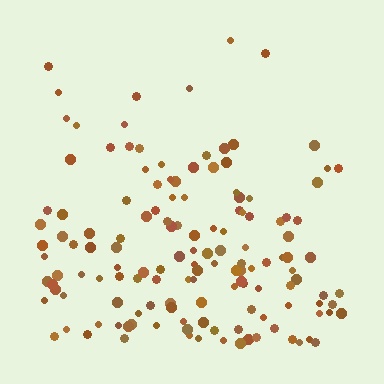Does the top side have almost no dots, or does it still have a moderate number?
Still a moderate number, just noticeably fewer than the bottom.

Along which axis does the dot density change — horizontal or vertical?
Vertical.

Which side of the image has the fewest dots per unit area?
The top.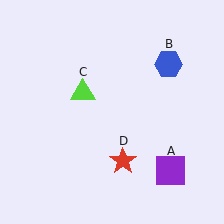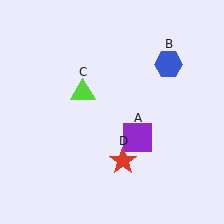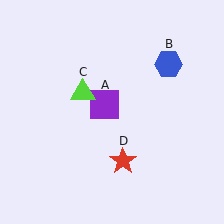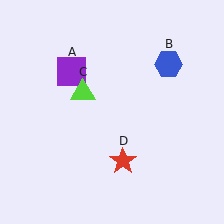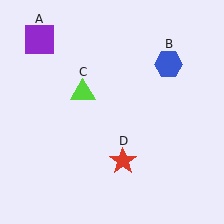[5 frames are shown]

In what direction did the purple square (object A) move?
The purple square (object A) moved up and to the left.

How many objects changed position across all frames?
1 object changed position: purple square (object A).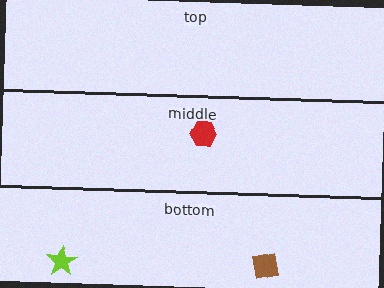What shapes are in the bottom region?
The lime star, the brown square.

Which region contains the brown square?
The bottom region.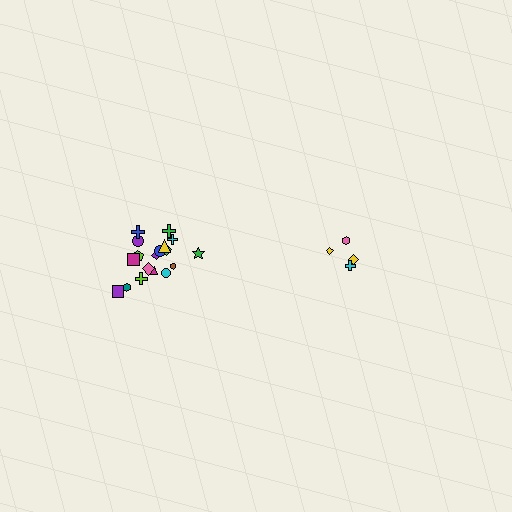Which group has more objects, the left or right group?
The left group.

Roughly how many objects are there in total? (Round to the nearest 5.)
Roughly 20 objects in total.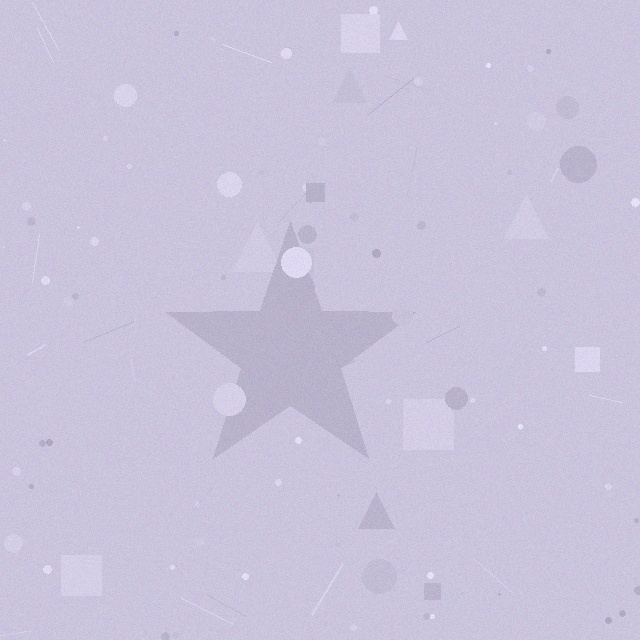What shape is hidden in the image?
A star is hidden in the image.